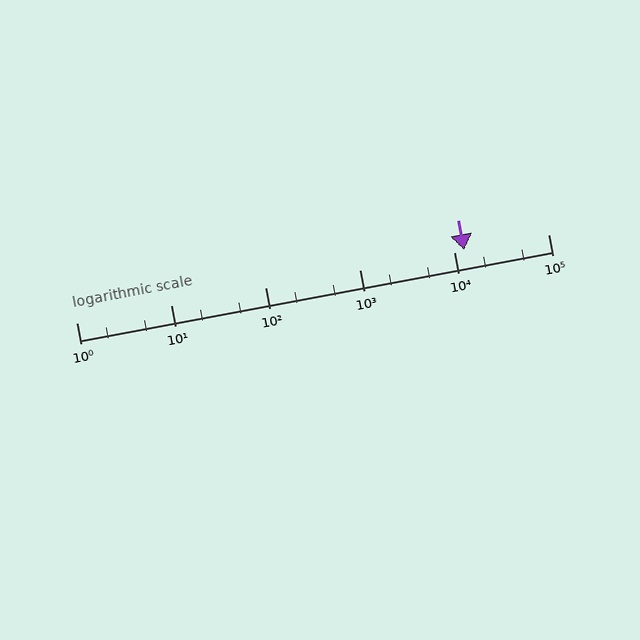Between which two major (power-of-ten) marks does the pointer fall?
The pointer is between 10000 and 100000.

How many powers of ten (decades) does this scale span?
The scale spans 5 decades, from 1 to 100000.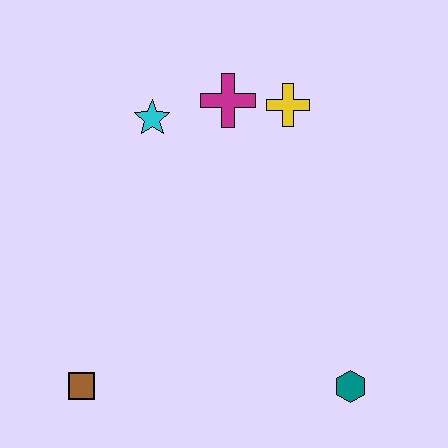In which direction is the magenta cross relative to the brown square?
The magenta cross is above the brown square.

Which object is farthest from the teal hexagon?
The cyan star is farthest from the teal hexagon.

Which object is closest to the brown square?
The teal hexagon is closest to the brown square.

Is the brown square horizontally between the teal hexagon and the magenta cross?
No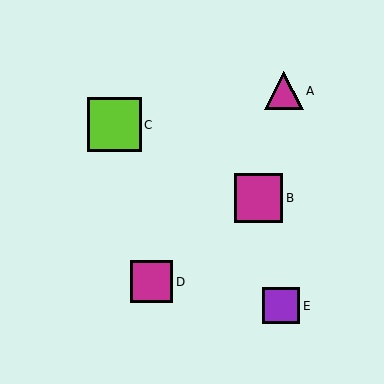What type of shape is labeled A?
Shape A is a magenta triangle.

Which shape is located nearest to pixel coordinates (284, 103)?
The magenta triangle (labeled A) at (284, 91) is nearest to that location.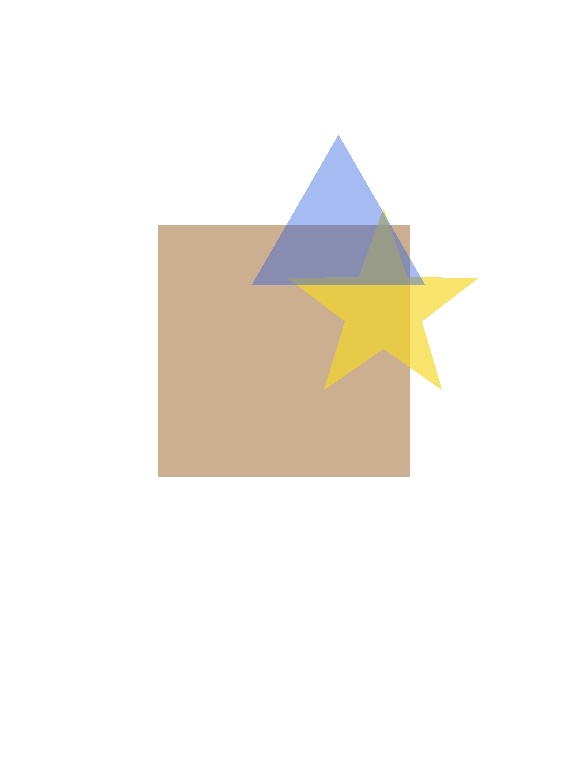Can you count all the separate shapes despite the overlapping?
Yes, there are 3 separate shapes.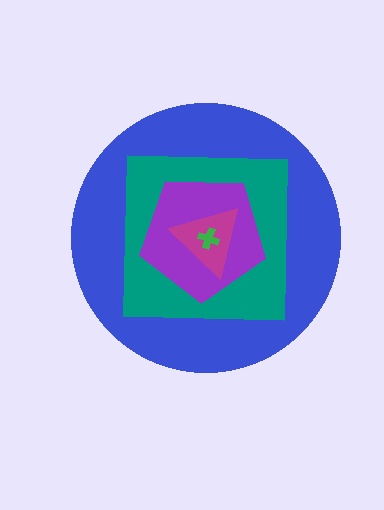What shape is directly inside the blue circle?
The teal square.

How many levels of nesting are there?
5.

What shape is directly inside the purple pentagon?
The magenta triangle.